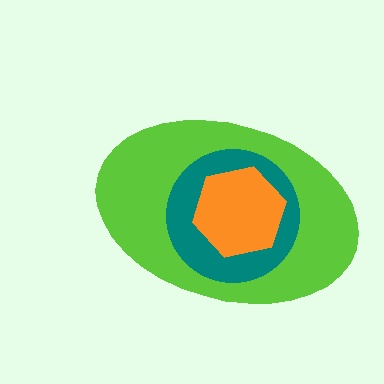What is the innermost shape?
The orange hexagon.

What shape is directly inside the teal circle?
The orange hexagon.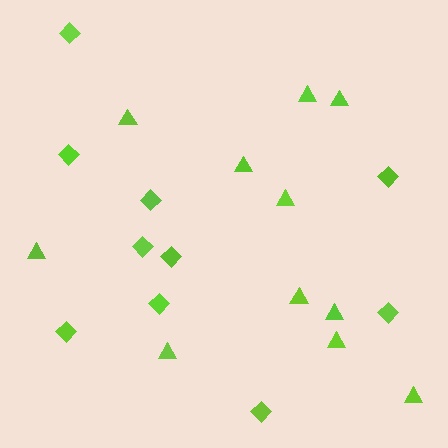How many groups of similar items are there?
There are 2 groups: one group of triangles (11) and one group of diamonds (10).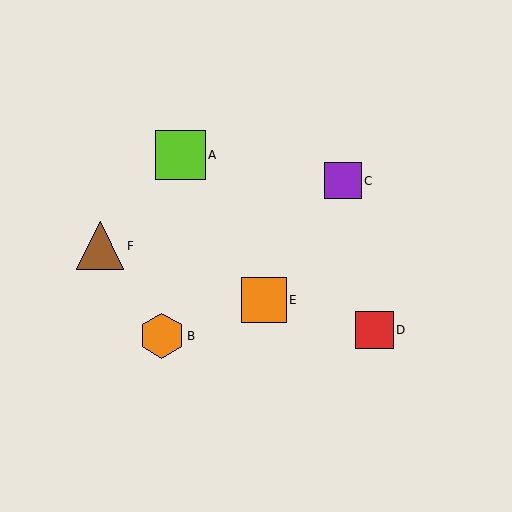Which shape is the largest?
The lime square (labeled A) is the largest.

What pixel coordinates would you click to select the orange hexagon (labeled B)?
Click at (162, 336) to select the orange hexagon B.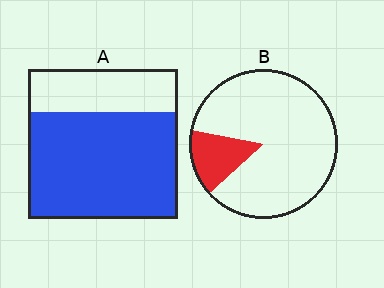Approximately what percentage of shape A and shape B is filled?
A is approximately 70% and B is approximately 15%.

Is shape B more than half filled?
No.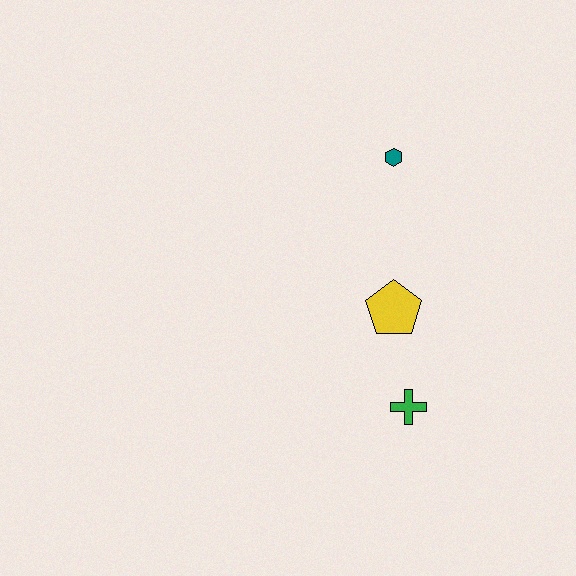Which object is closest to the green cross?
The yellow pentagon is closest to the green cross.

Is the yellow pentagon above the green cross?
Yes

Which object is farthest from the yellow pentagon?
The teal hexagon is farthest from the yellow pentagon.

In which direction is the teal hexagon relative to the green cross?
The teal hexagon is above the green cross.